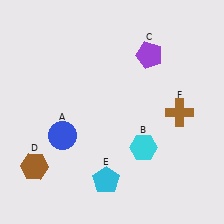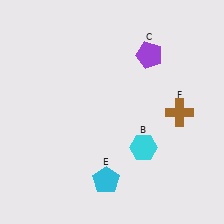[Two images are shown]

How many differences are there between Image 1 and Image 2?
There are 2 differences between the two images.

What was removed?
The brown hexagon (D), the blue circle (A) were removed in Image 2.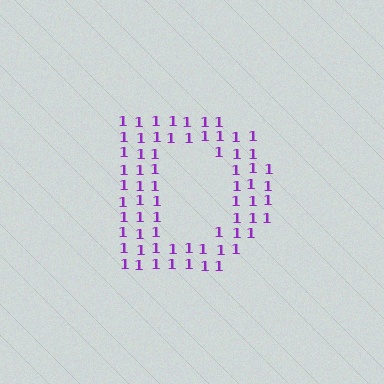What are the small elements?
The small elements are digit 1's.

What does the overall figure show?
The overall figure shows the letter D.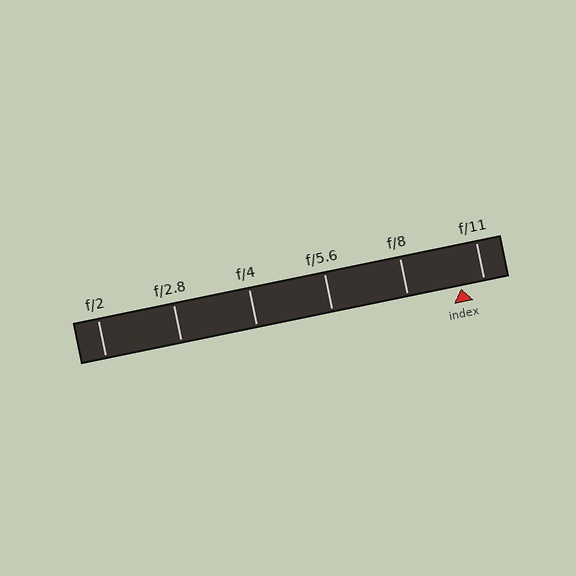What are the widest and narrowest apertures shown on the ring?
The widest aperture shown is f/2 and the narrowest is f/11.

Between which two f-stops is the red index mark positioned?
The index mark is between f/8 and f/11.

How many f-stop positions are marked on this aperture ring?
There are 6 f-stop positions marked.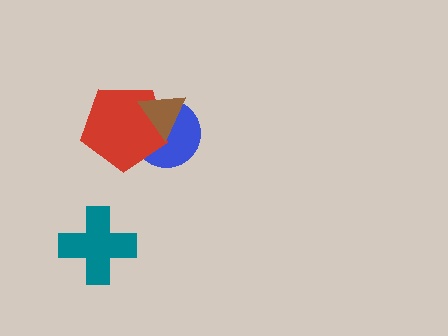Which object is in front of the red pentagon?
The brown triangle is in front of the red pentagon.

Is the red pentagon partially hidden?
Yes, it is partially covered by another shape.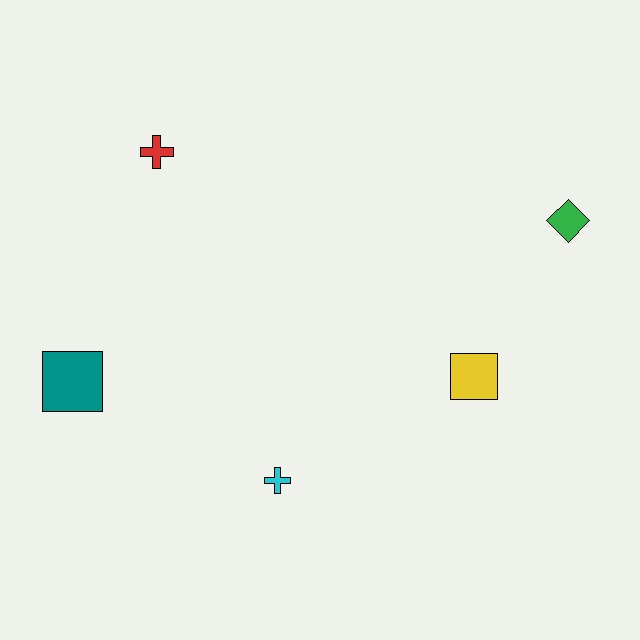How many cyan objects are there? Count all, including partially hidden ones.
There is 1 cyan object.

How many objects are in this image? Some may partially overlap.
There are 5 objects.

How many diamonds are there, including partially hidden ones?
There is 1 diamond.